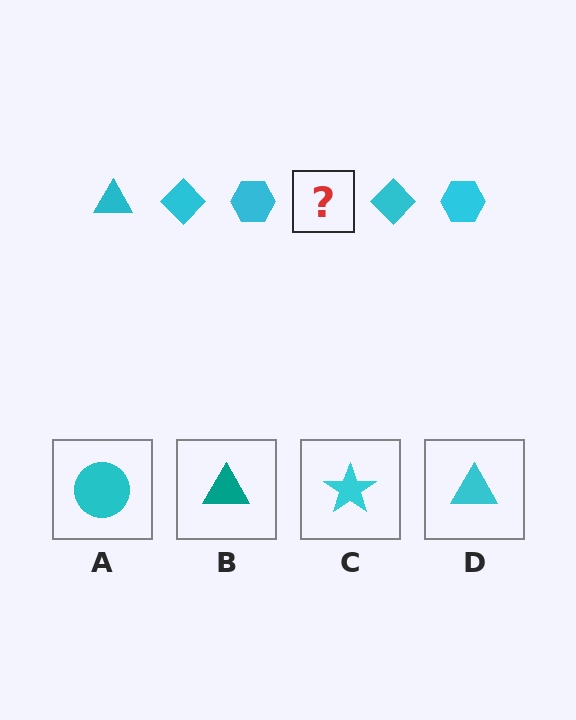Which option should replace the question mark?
Option D.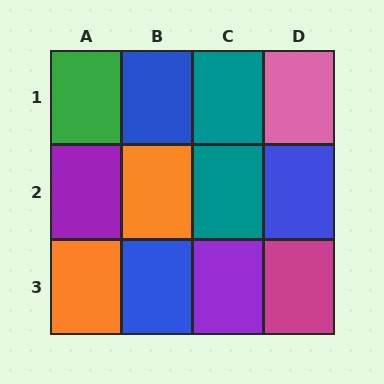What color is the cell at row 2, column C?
Teal.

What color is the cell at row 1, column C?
Teal.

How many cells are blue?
3 cells are blue.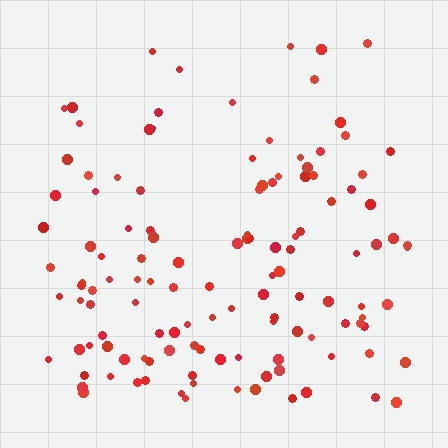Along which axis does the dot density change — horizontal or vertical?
Vertical.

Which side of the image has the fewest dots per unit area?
The top.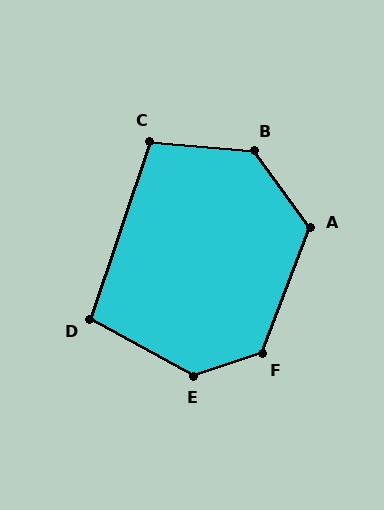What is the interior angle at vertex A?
Approximately 123 degrees (obtuse).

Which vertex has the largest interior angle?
E, at approximately 133 degrees.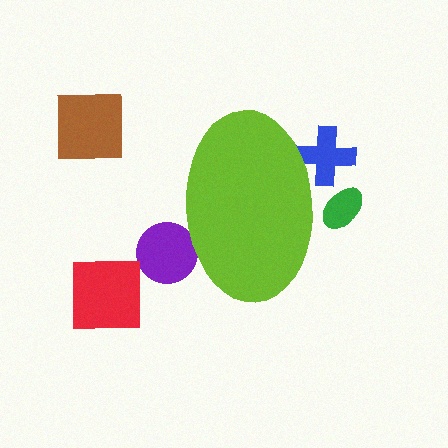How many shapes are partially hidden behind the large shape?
3 shapes are partially hidden.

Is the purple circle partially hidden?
Yes, the purple circle is partially hidden behind the lime ellipse.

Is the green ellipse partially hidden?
Yes, the green ellipse is partially hidden behind the lime ellipse.